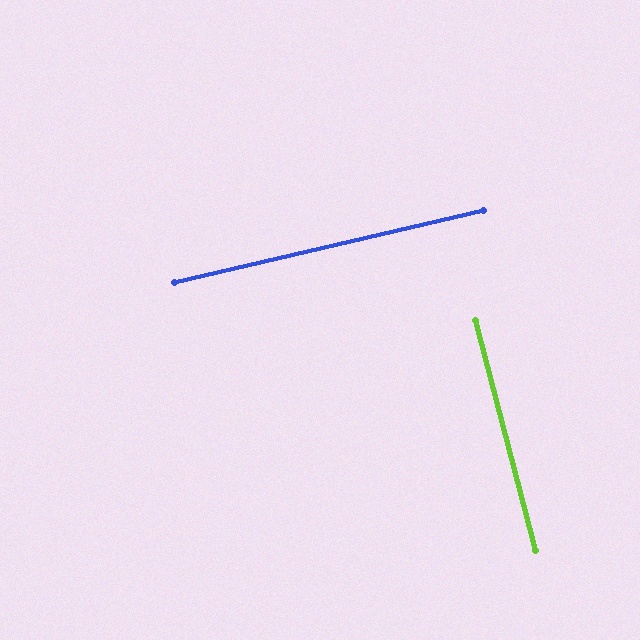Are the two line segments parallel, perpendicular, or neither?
Perpendicular — they meet at approximately 88°.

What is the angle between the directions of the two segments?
Approximately 88 degrees.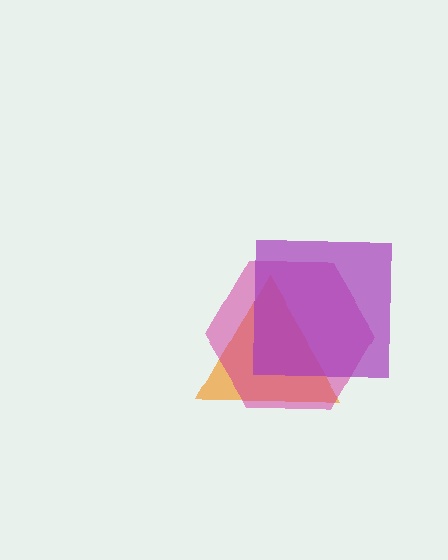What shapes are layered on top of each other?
The layered shapes are: an orange triangle, a magenta hexagon, a purple square.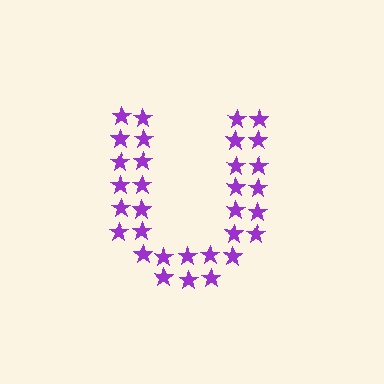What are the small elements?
The small elements are stars.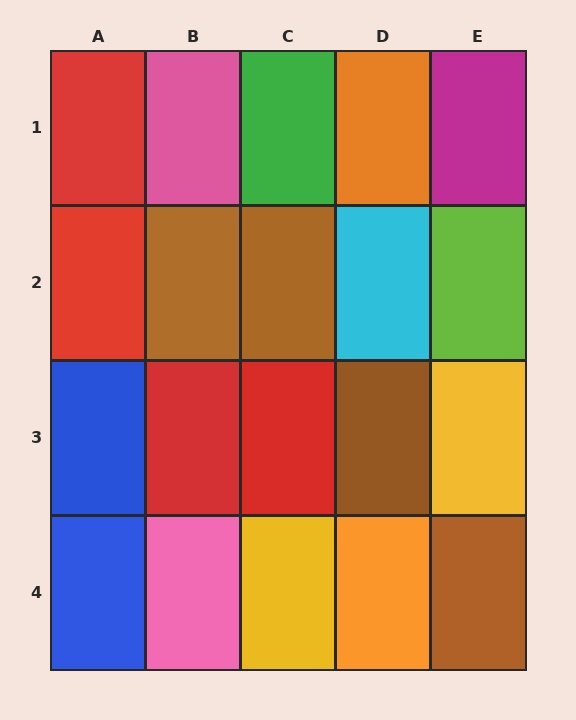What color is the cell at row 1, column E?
Magenta.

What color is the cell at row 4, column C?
Yellow.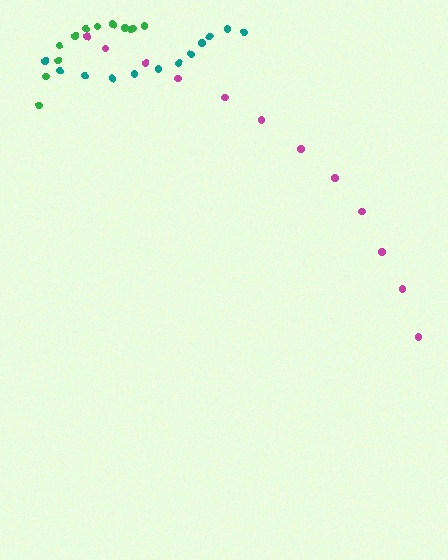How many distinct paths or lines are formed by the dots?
There are 3 distinct paths.